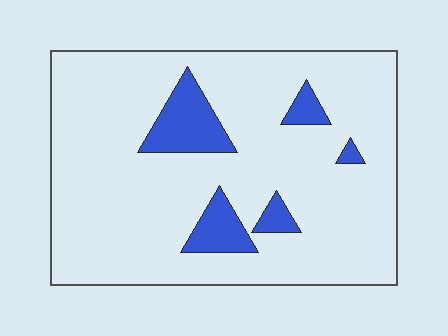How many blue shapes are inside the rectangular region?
5.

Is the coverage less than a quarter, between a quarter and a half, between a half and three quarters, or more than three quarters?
Less than a quarter.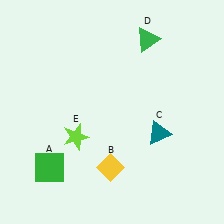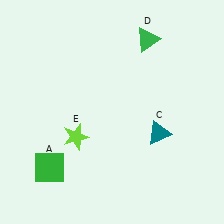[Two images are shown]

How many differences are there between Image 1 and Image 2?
There is 1 difference between the two images.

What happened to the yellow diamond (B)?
The yellow diamond (B) was removed in Image 2. It was in the bottom-left area of Image 1.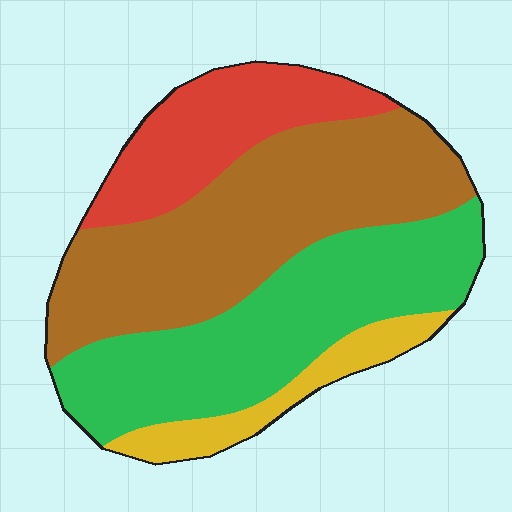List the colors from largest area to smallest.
From largest to smallest: brown, green, red, yellow.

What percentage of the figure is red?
Red takes up about one sixth (1/6) of the figure.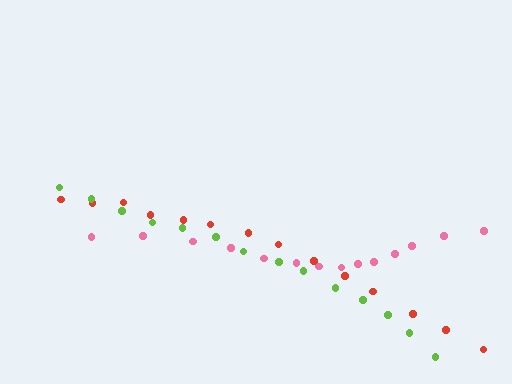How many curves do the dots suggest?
There are 3 distinct paths.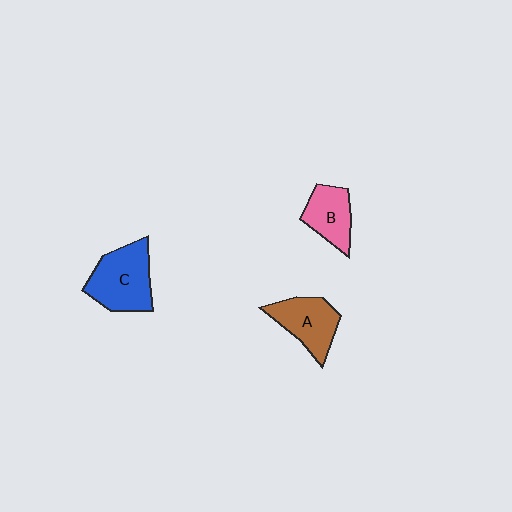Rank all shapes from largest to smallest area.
From largest to smallest: C (blue), A (brown), B (pink).